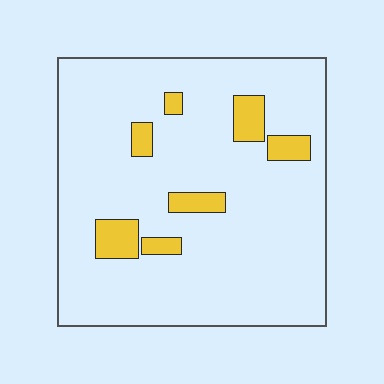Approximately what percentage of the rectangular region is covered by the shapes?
Approximately 10%.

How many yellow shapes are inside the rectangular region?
7.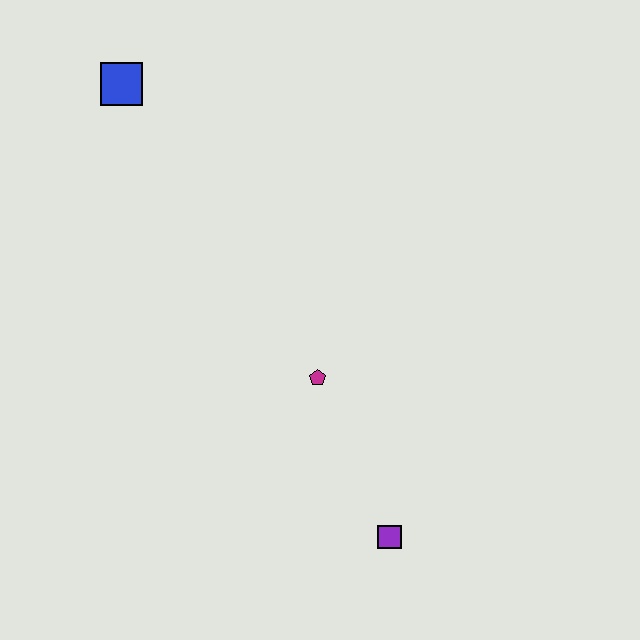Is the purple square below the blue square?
Yes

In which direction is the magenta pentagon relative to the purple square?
The magenta pentagon is above the purple square.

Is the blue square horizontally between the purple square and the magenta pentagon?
No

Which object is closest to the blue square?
The magenta pentagon is closest to the blue square.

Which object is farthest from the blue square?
The purple square is farthest from the blue square.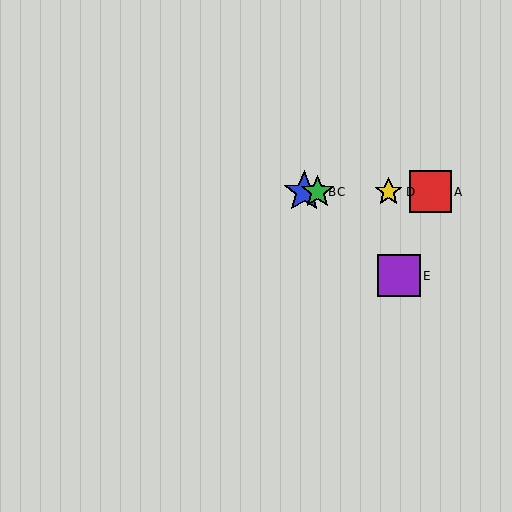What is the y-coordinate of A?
Object A is at y≈192.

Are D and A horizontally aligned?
Yes, both are at y≈192.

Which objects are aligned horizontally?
Objects A, B, C, D are aligned horizontally.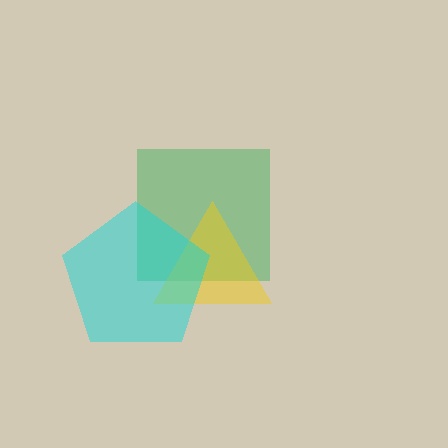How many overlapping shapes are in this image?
There are 3 overlapping shapes in the image.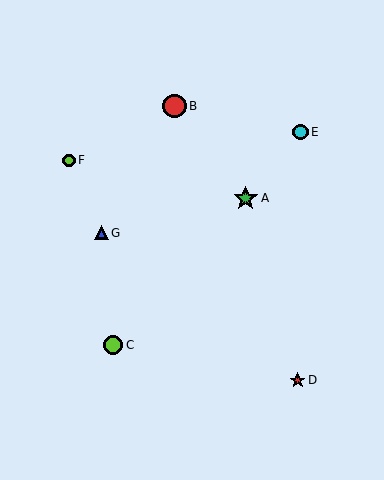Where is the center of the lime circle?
The center of the lime circle is at (69, 160).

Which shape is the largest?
The green star (labeled A) is the largest.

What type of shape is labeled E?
Shape E is a cyan circle.